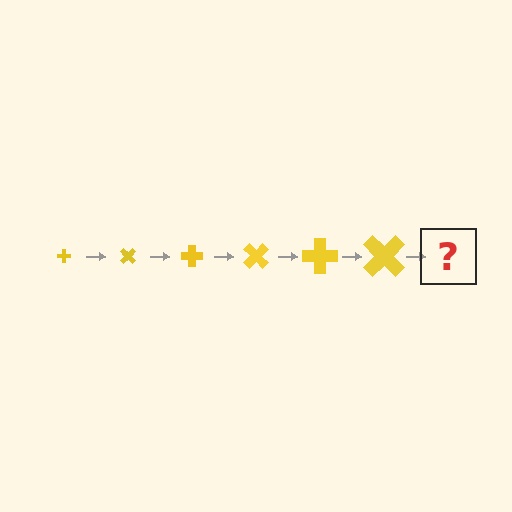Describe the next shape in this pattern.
It should be a cross, larger than the previous one and rotated 270 degrees from the start.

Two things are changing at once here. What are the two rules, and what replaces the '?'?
The two rules are that the cross grows larger each step and it rotates 45 degrees each step. The '?' should be a cross, larger than the previous one and rotated 270 degrees from the start.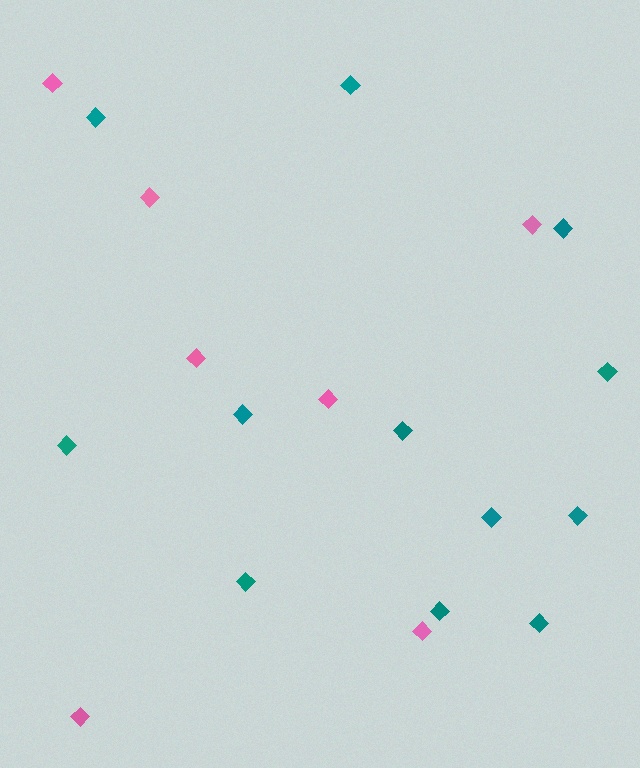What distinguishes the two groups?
There are 2 groups: one group of pink diamonds (7) and one group of teal diamonds (12).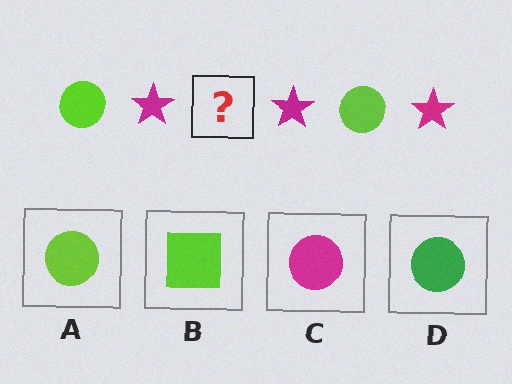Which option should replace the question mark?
Option A.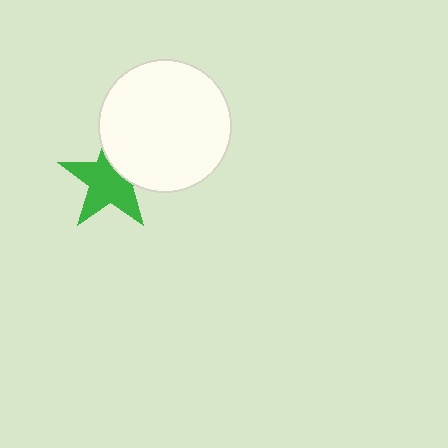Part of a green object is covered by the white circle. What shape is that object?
It is a star.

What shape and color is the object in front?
The object in front is a white circle.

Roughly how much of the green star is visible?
Most of it is visible (roughly 68%).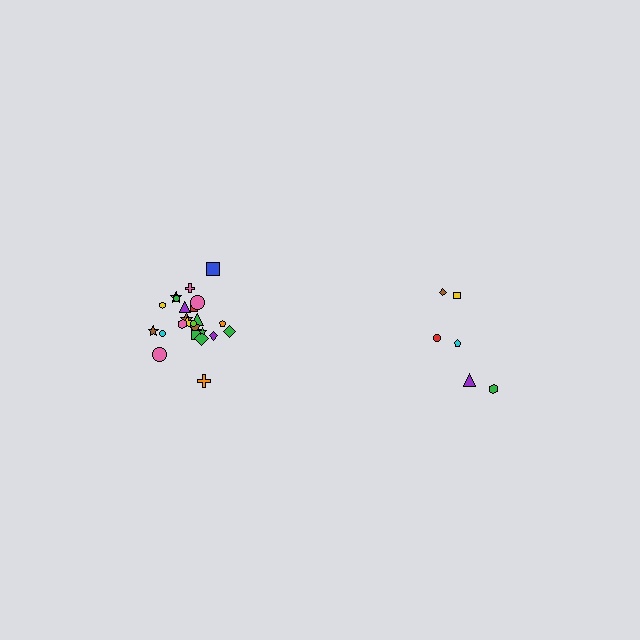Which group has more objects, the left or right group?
The left group.